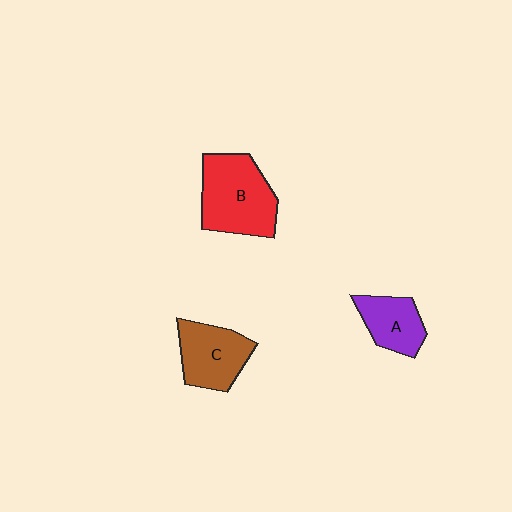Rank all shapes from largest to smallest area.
From largest to smallest: B (red), C (brown), A (purple).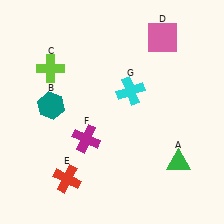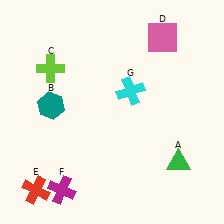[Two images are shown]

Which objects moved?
The objects that moved are: the red cross (E), the magenta cross (F).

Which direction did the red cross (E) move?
The red cross (E) moved left.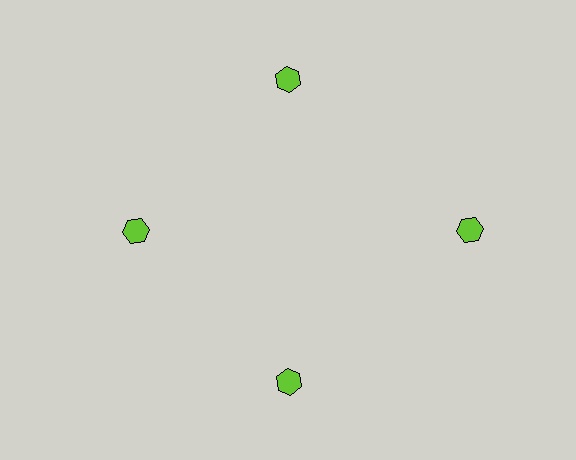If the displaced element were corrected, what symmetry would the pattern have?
It would have 4-fold rotational symmetry — the pattern would map onto itself every 90 degrees.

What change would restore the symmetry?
The symmetry would be restored by moving it inward, back onto the ring so that all 4 hexagons sit at equal angles and equal distance from the center.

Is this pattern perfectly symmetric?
No. The 4 lime hexagons are arranged in a ring, but one element near the 3 o'clock position is pushed outward from the center, breaking the 4-fold rotational symmetry.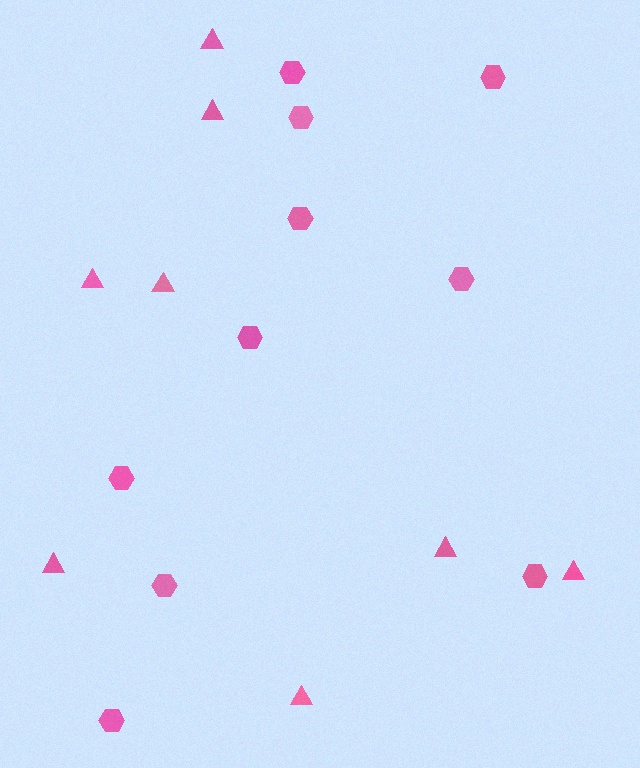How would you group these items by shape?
There are 2 groups: one group of triangles (8) and one group of hexagons (10).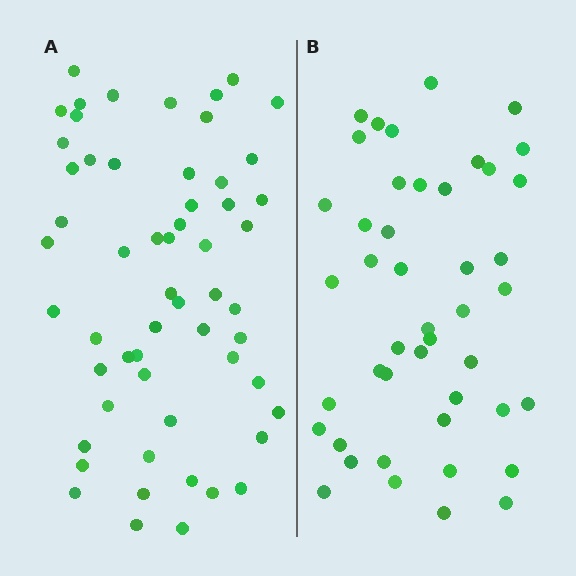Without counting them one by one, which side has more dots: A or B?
Region A (the left region) has more dots.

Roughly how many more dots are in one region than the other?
Region A has roughly 12 or so more dots than region B.